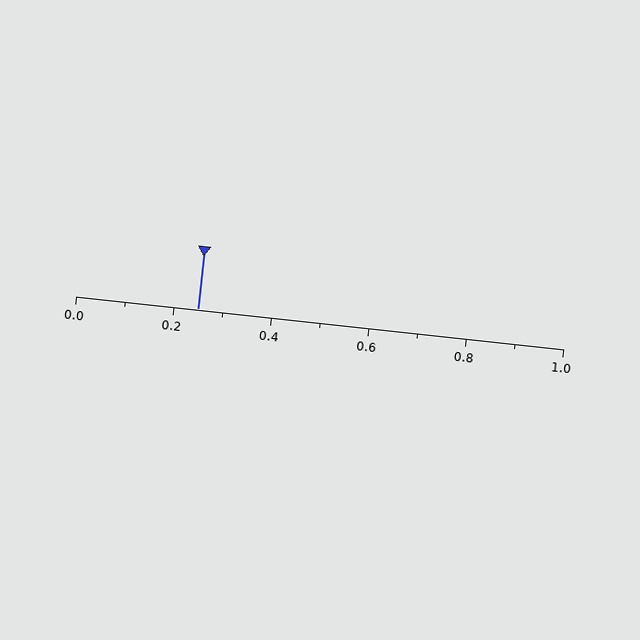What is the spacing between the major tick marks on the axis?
The major ticks are spaced 0.2 apart.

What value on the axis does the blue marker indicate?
The marker indicates approximately 0.25.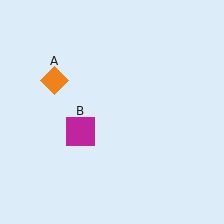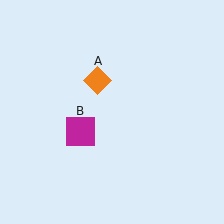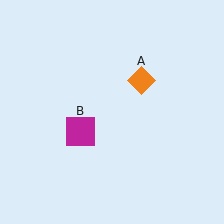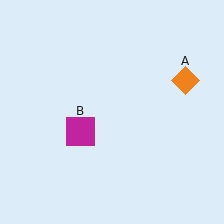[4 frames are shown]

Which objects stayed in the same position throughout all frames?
Magenta square (object B) remained stationary.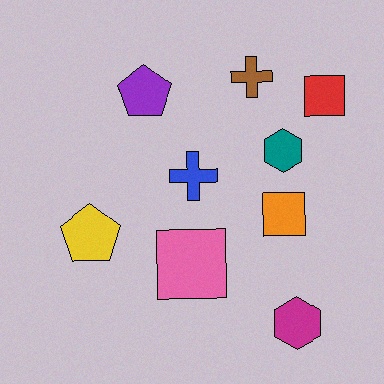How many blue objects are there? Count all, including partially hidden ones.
There is 1 blue object.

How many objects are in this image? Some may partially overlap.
There are 9 objects.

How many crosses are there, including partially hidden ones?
There are 2 crosses.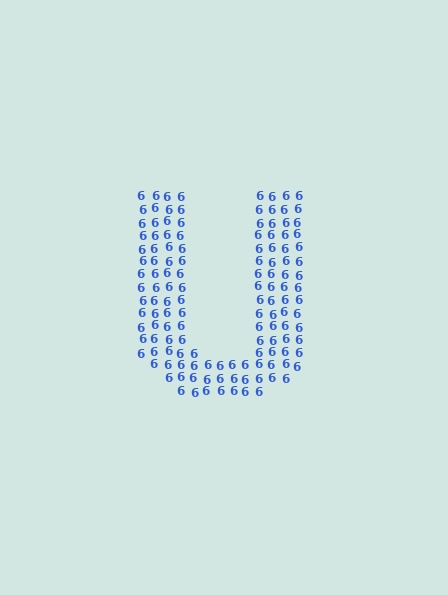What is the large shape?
The large shape is the letter U.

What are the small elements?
The small elements are digit 6's.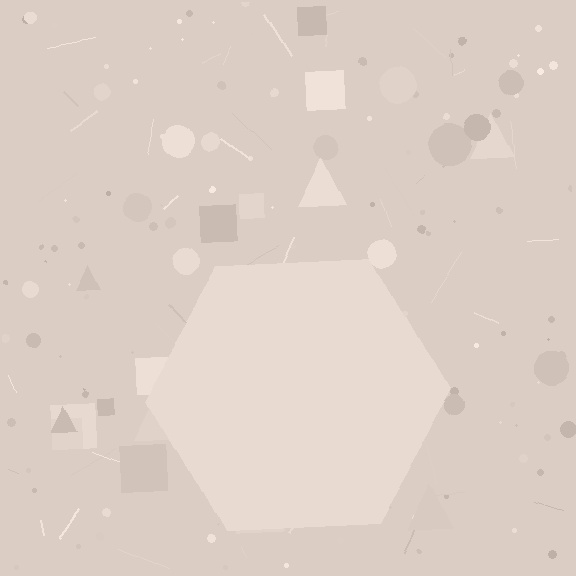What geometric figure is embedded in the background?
A hexagon is embedded in the background.